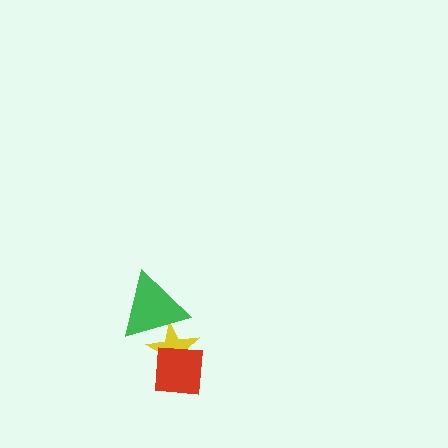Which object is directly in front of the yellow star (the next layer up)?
The green triangle is directly in front of the yellow star.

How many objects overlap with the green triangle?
1 object overlaps with the green triangle.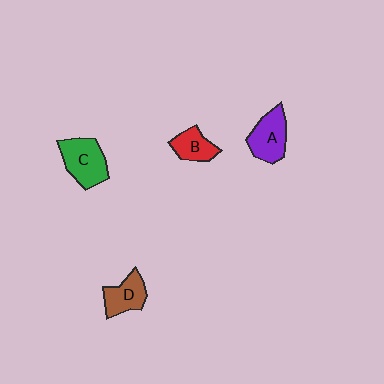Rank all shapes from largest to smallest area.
From largest to smallest: C (green), A (purple), D (brown), B (red).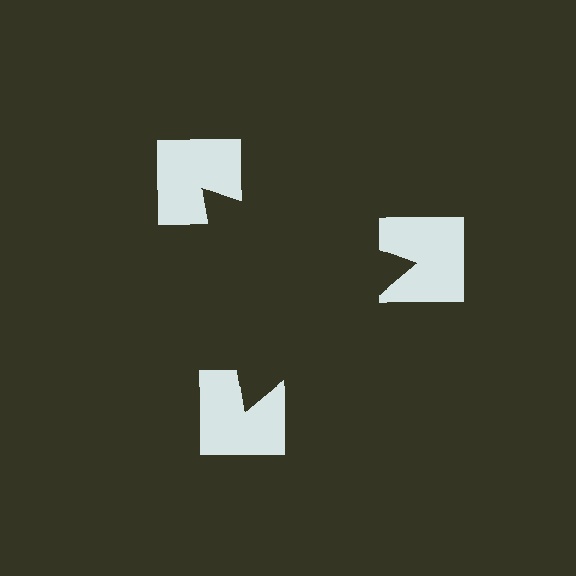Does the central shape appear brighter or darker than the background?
It typically appears slightly darker than the background, even though no actual brightness change is drawn.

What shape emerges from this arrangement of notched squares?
An illusory triangle — its edges are inferred from the aligned wedge cuts in the notched squares, not physically drawn.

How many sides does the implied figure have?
3 sides.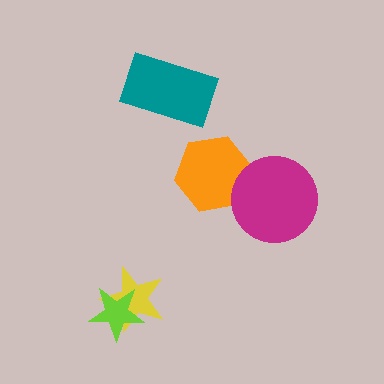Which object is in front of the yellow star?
The lime star is in front of the yellow star.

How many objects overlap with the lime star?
1 object overlaps with the lime star.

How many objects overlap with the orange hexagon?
1 object overlaps with the orange hexagon.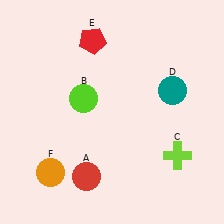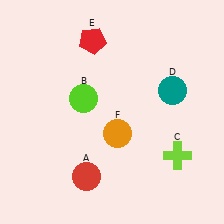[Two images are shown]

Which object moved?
The orange circle (F) moved right.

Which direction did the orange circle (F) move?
The orange circle (F) moved right.